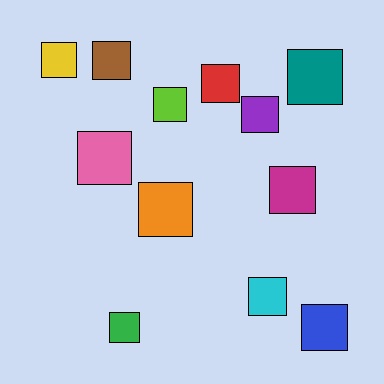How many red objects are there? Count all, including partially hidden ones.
There is 1 red object.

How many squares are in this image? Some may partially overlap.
There are 12 squares.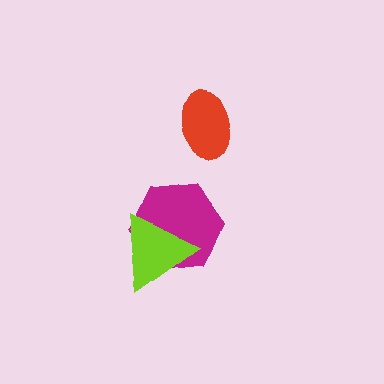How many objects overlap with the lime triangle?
1 object overlaps with the lime triangle.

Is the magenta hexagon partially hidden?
Yes, it is partially covered by another shape.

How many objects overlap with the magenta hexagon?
1 object overlaps with the magenta hexagon.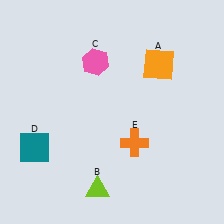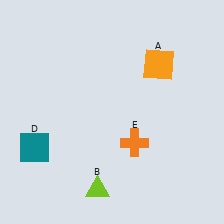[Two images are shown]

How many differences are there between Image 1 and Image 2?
There is 1 difference between the two images.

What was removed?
The pink hexagon (C) was removed in Image 2.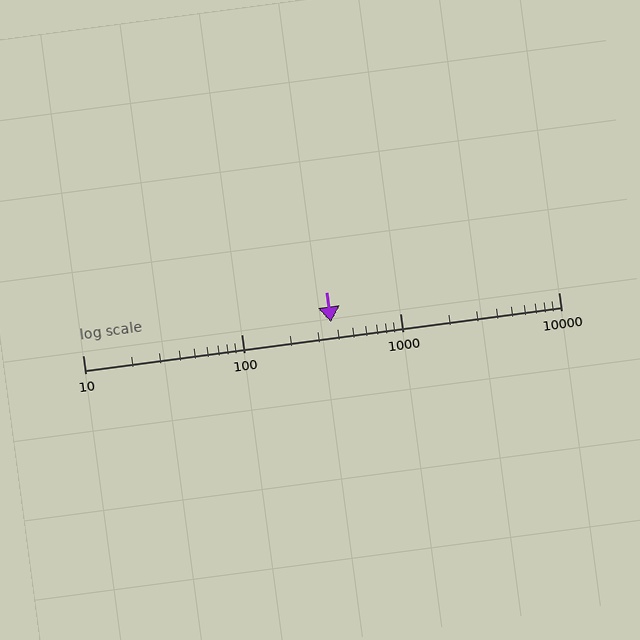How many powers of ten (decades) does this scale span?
The scale spans 3 decades, from 10 to 10000.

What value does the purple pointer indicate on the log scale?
The pointer indicates approximately 370.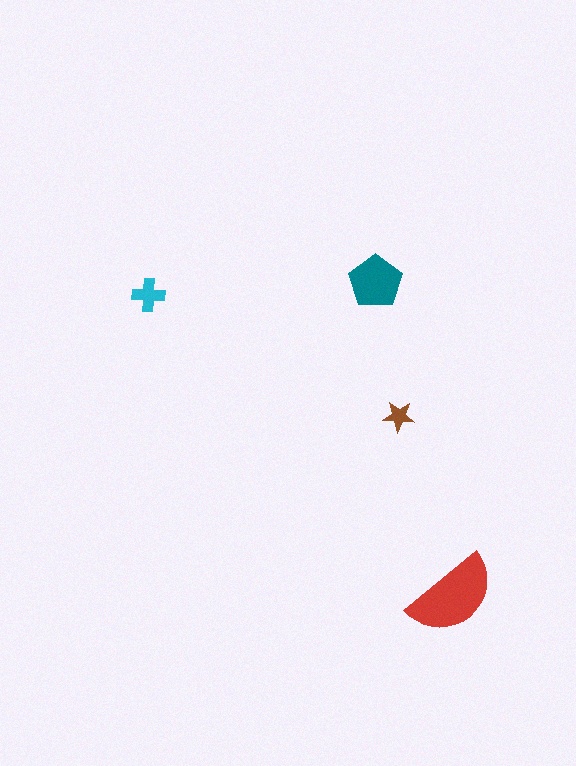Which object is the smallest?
The brown star.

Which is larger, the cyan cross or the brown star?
The cyan cross.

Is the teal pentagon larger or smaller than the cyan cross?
Larger.